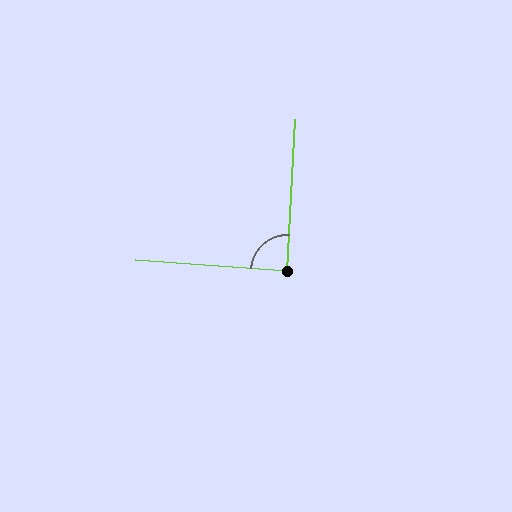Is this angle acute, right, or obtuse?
It is approximately a right angle.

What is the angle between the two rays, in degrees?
Approximately 89 degrees.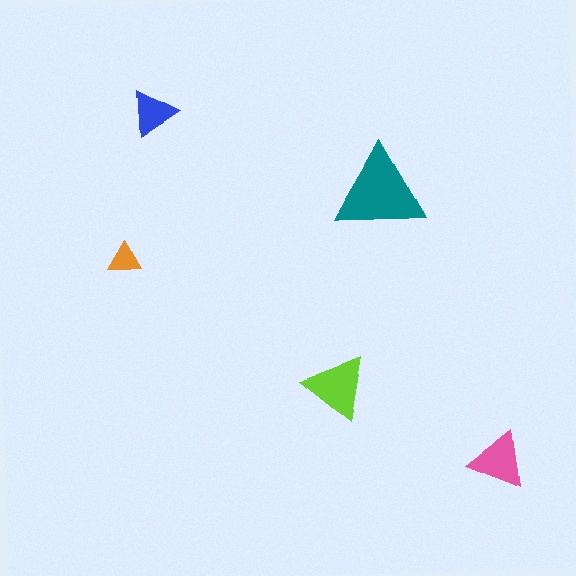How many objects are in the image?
There are 5 objects in the image.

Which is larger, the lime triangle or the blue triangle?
The lime one.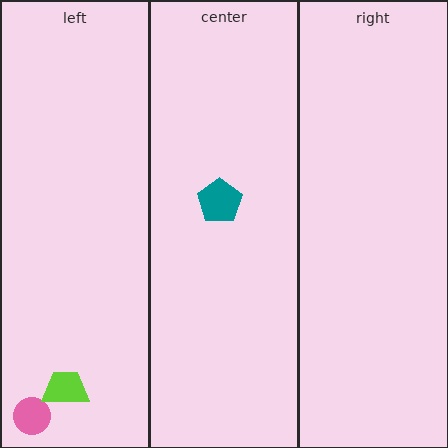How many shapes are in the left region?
2.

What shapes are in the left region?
The pink circle, the lime trapezoid.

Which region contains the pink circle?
The left region.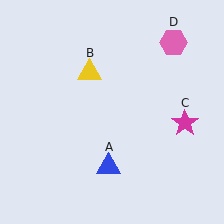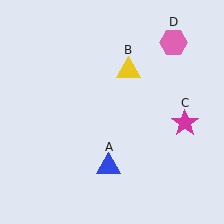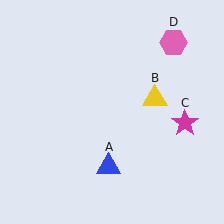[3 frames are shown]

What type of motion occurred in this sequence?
The yellow triangle (object B) rotated clockwise around the center of the scene.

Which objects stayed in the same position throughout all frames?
Blue triangle (object A) and magenta star (object C) and pink hexagon (object D) remained stationary.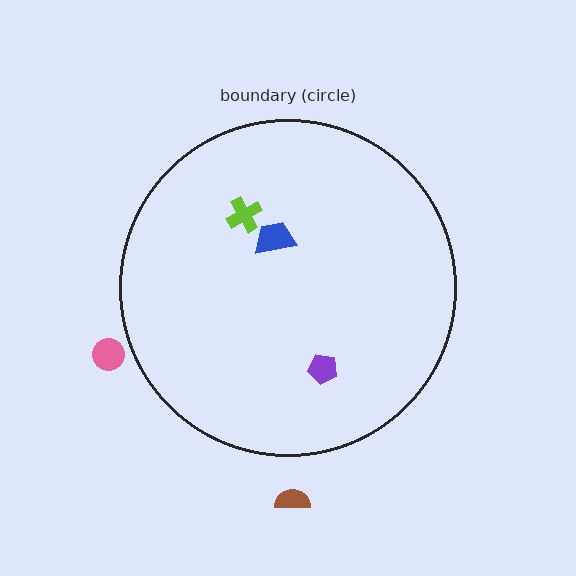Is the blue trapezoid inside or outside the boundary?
Inside.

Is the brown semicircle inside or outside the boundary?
Outside.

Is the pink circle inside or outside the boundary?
Outside.